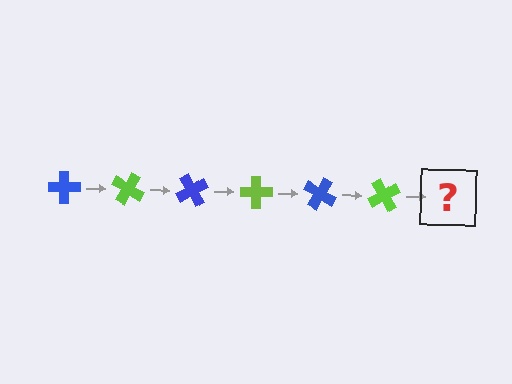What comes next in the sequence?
The next element should be a blue cross, rotated 180 degrees from the start.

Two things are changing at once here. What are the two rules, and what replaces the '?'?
The two rules are that it rotates 30 degrees each step and the color cycles through blue and lime. The '?' should be a blue cross, rotated 180 degrees from the start.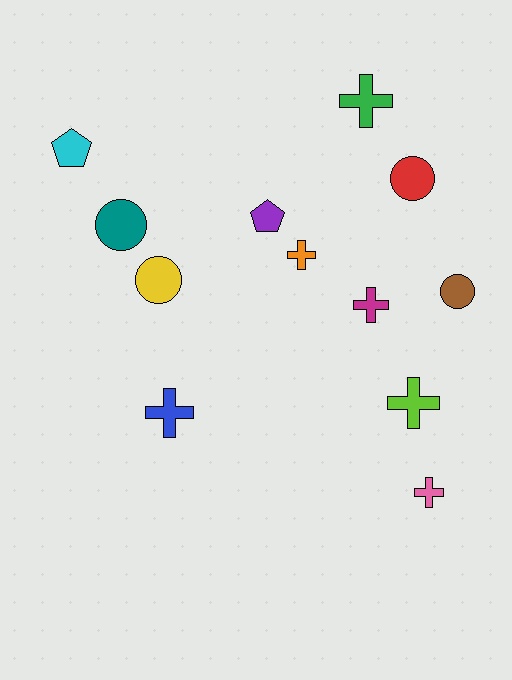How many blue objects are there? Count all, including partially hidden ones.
There is 1 blue object.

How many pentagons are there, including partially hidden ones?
There are 2 pentagons.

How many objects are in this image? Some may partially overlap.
There are 12 objects.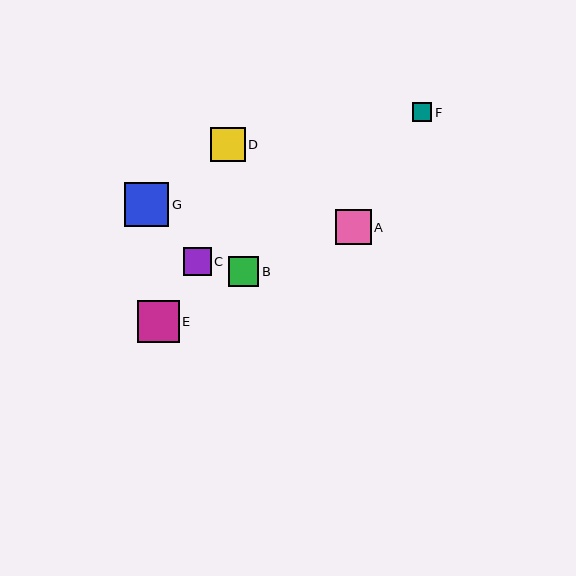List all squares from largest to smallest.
From largest to smallest: G, E, A, D, B, C, F.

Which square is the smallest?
Square F is the smallest with a size of approximately 19 pixels.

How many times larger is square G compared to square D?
Square G is approximately 1.3 times the size of square D.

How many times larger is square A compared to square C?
Square A is approximately 1.3 times the size of square C.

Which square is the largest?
Square G is the largest with a size of approximately 44 pixels.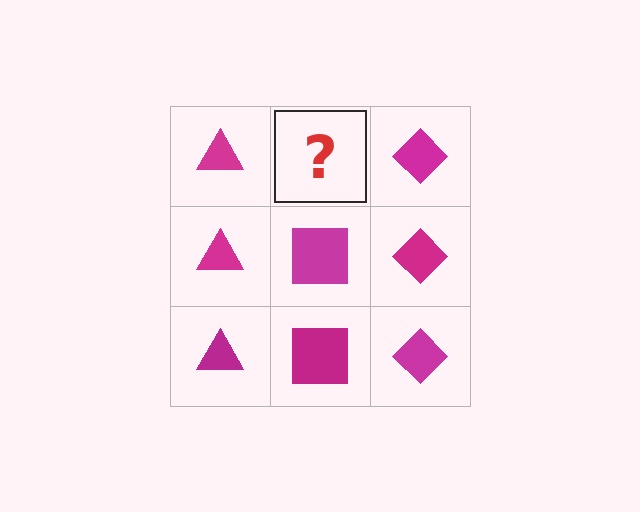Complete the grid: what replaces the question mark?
The question mark should be replaced with a magenta square.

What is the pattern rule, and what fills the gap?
The rule is that each column has a consistent shape. The gap should be filled with a magenta square.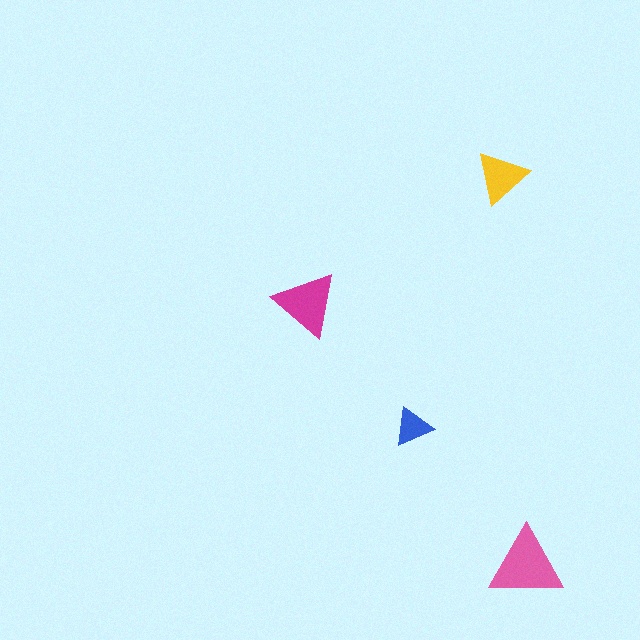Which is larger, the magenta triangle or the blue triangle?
The magenta one.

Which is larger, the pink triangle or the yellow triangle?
The pink one.